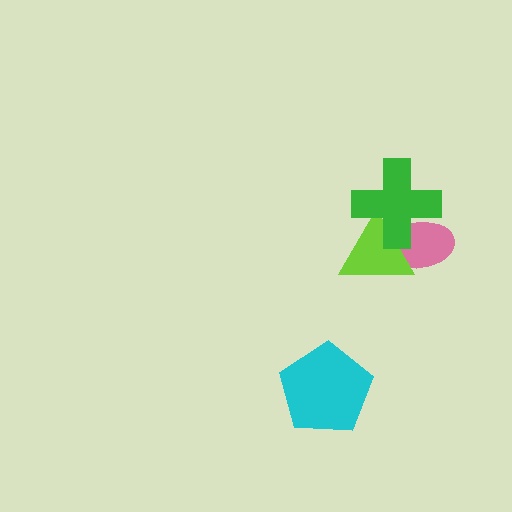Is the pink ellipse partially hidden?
Yes, it is partially covered by another shape.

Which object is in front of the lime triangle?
The green cross is in front of the lime triangle.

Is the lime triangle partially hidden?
Yes, it is partially covered by another shape.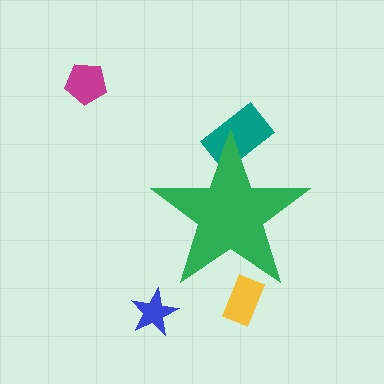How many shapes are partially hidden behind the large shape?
2 shapes are partially hidden.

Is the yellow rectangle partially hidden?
Yes, the yellow rectangle is partially hidden behind the green star.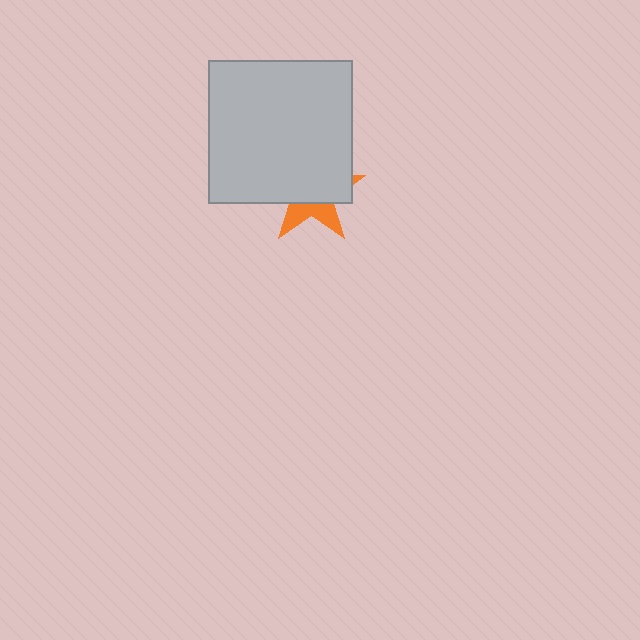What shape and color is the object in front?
The object in front is a light gray square.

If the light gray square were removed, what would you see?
You would see the complete orange star.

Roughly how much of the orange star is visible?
A small part of it is visible (roughly 34%).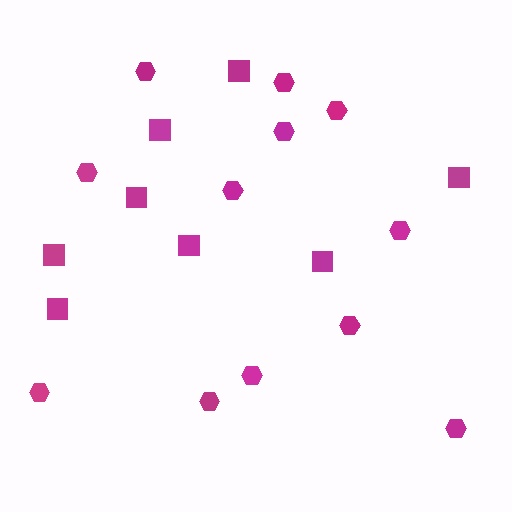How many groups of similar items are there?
There are 2 groups: one group of squares (8) and one group of hexagons (12).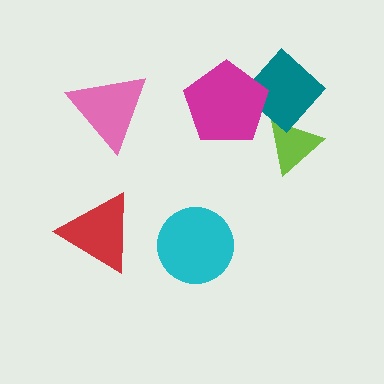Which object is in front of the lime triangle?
The teal diamond is in front of the lime triangle.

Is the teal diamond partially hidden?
Yes, it is partially covered by another shape.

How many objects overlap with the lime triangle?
1 object overlaps with the lime triangle.